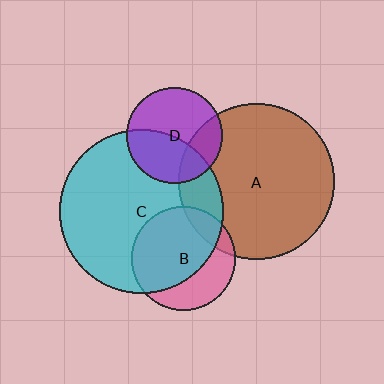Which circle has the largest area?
Circle C (cyan).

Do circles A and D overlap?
Yes.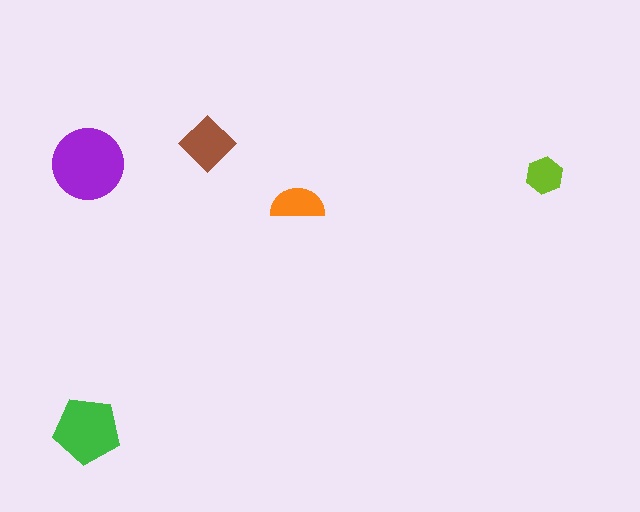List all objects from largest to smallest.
The purple circle, the green pentagon, the brown diamond, the orange semicircle, the lime hexagon.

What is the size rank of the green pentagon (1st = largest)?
2nd.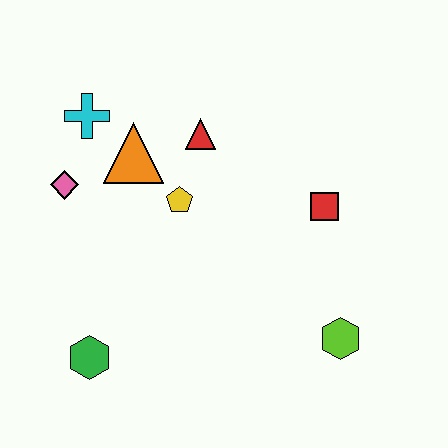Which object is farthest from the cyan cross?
The lime hexagon is farthest from the cyan cross.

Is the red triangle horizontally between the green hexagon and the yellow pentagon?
No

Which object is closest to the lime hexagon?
The red square is closest to the lime hexagon.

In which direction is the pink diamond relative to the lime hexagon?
The pink diamond is to the left of the lime hexagon.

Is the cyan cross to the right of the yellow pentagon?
No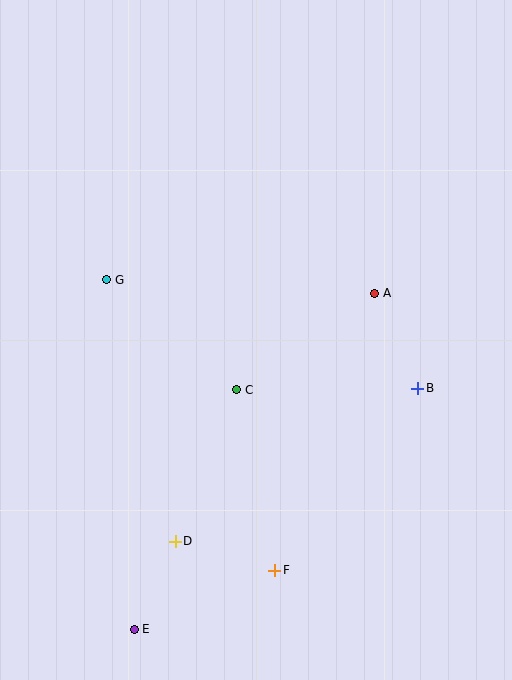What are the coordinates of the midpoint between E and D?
The midpoint between E and D is at (155, 585).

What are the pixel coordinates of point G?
Point G is at (107, 280).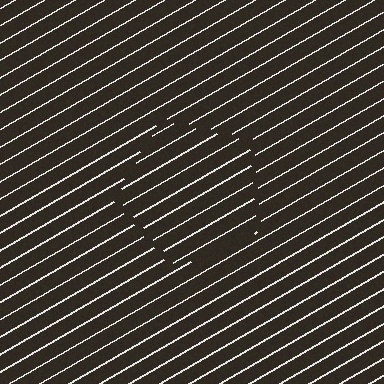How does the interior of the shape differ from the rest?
The interior of the shape contains the same grating, shifted by half a period — the contour is defined by the phase discontinuity where line-ends from the inner and outer gratings abut.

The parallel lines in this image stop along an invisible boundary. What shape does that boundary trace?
An illusory pentagon. The interior of the shape contains the same grating, shifted by half a period — the contour is defined by the phase discontinuity where line-ends from the inner and outer gratings abut.